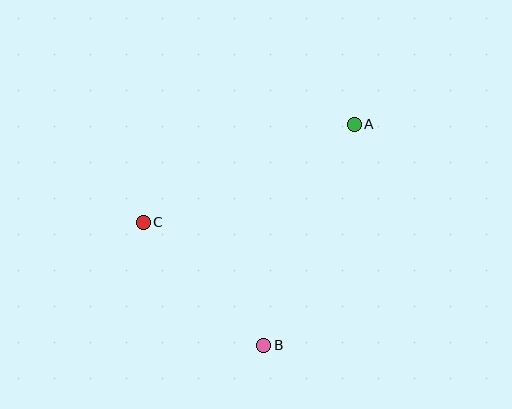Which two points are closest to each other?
Points B and C are closest to each other.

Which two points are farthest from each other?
Points A and B are farthest from each other.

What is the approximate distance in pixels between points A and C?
The distance between A and C is approximately 233 pixels.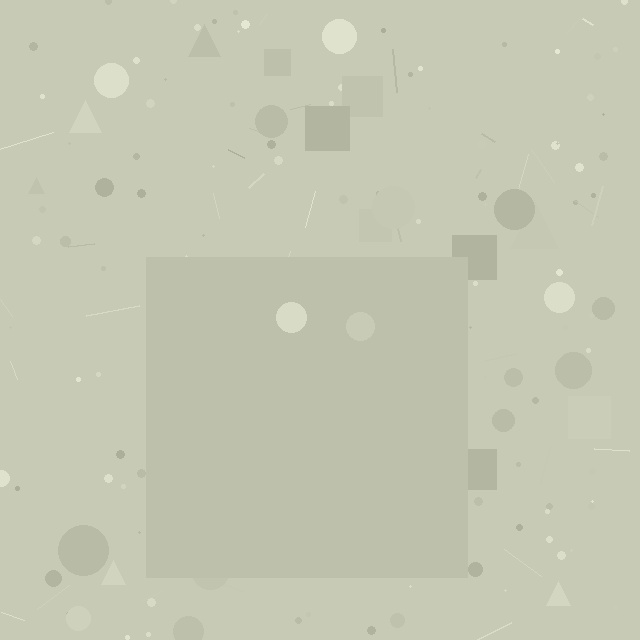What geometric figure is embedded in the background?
A square is embedded in the background.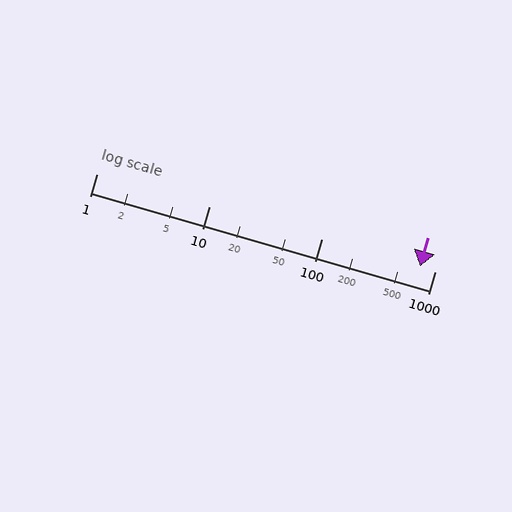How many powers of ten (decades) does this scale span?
The scale spans 3 decades, from 1 to 1000.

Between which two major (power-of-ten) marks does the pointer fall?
The pointer is between 100 and 1000.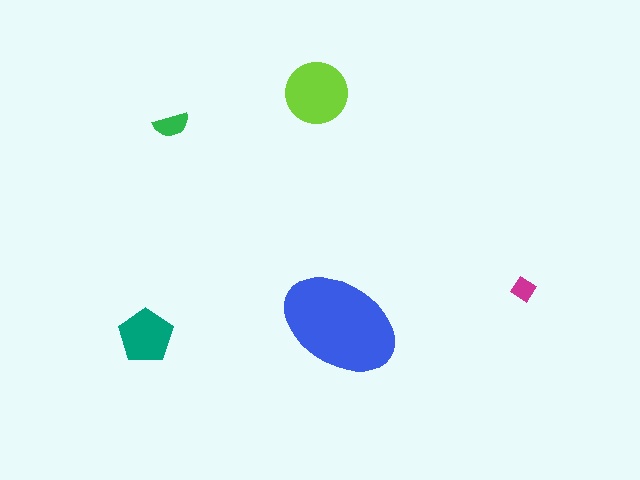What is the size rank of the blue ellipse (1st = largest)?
1st.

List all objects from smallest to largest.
The magenta diamond, the green semicircle, the teal pentagon, the lime circle, the blue ellipse.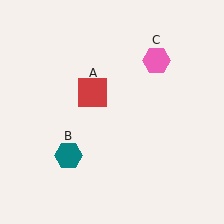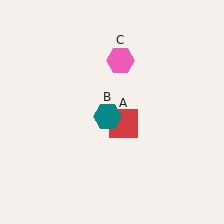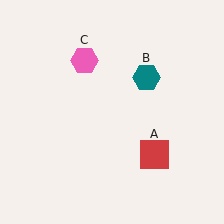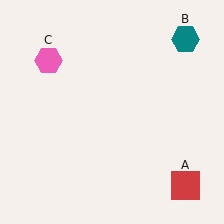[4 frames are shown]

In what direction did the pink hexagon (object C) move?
The pink hexagon (object C) moved left.